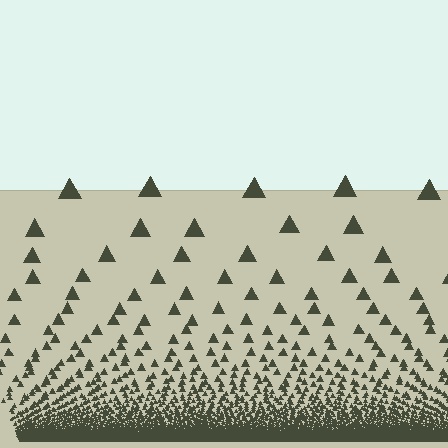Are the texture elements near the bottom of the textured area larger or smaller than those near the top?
Smaller. The gradient is inverted — elements near the bottom are smaller and denser.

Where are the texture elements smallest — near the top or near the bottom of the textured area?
Near the bottom.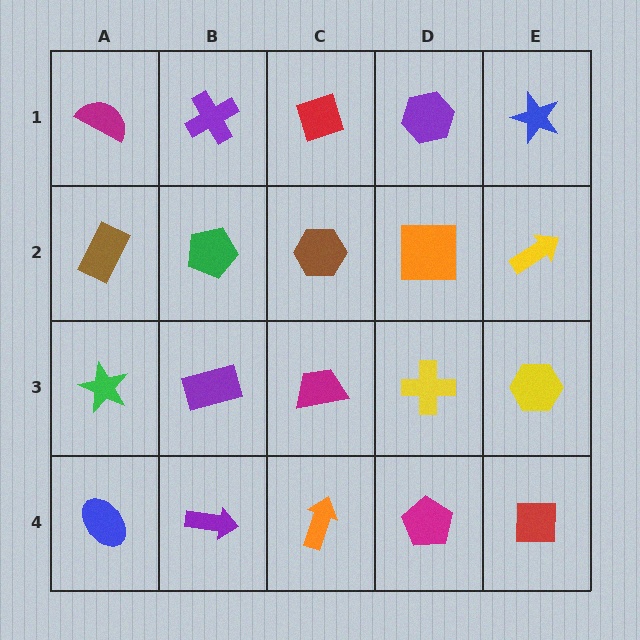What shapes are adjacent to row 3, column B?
A green pentagon (row 2, column B), a purple arrow (row 4, column B), a green star (row 3, column A), a magenta trapezoid (row 3, column C).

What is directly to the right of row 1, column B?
A red diamond.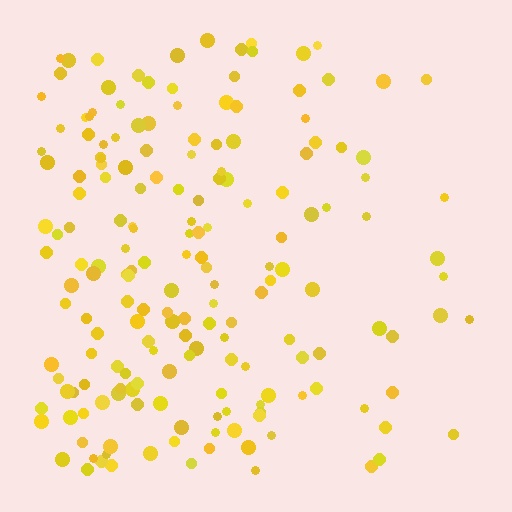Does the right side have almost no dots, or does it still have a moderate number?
Still a moderate number, just noticeably fewer than the left.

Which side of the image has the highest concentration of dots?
The left.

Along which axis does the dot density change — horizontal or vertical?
Horizontal.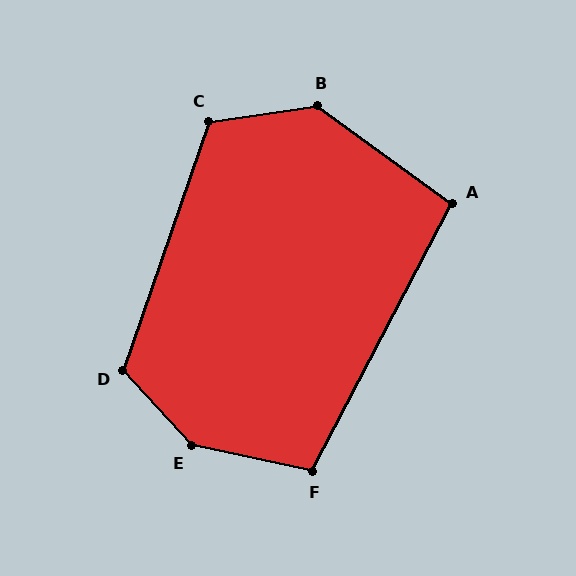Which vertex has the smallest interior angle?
A, at approximately 98 degrees.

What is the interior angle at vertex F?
Approximately 106 degrees (obtuse).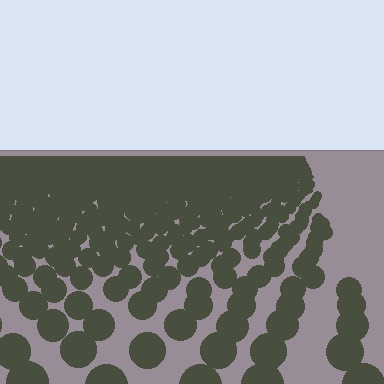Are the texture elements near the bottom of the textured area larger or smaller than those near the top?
Larger. Near the bottom, elements are closer to the viewer and appear at a bigger on-screen size.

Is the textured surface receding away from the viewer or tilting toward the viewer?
The surface is receding away from the viewer. Texture elements get smaller and denser toward the top.